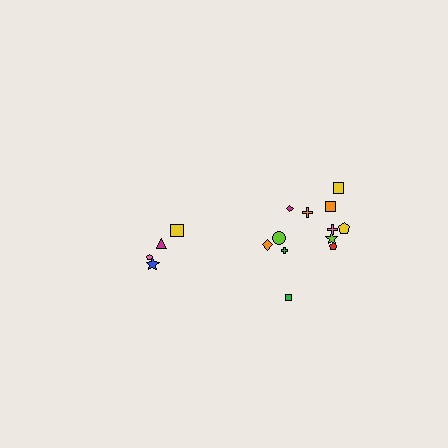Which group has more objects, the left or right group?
The right group.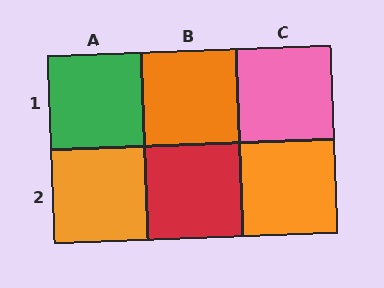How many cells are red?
1 cell is red.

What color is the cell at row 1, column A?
Green.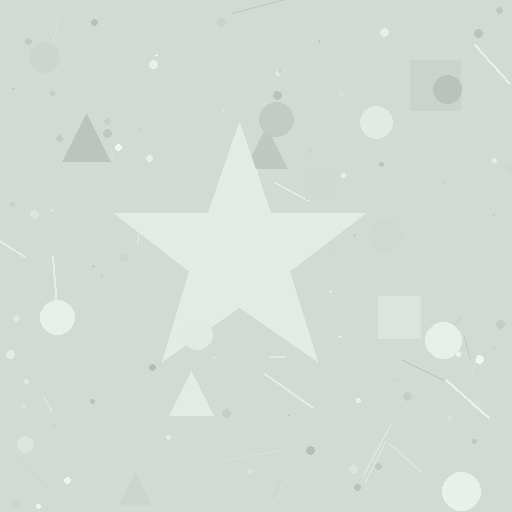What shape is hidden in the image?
A star is hidden in the image.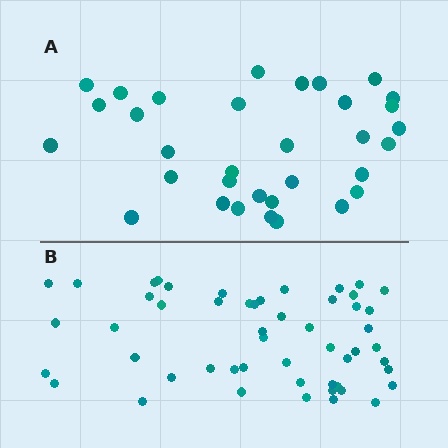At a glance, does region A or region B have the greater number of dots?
Region B (the bottom region) has more dots.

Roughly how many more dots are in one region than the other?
Region B has approximately 20 more dots than region A.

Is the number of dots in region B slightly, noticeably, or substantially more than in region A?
Region B has substantially more. The ratio is roughly 1.6 to 1.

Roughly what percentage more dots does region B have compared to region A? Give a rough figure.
About 60% more.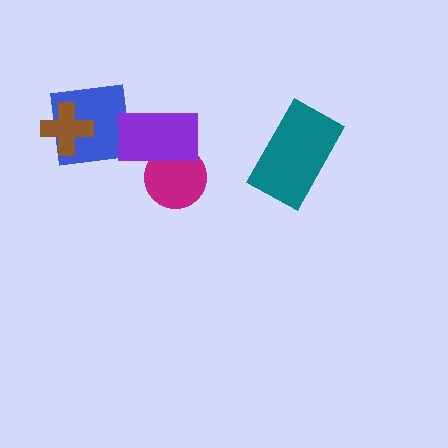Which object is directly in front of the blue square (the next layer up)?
The brown cross is directly in front of the blue square.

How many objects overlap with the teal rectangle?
0 objects overlap with the teal rectangle.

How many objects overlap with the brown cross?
1 object overlaps with the brown cross.